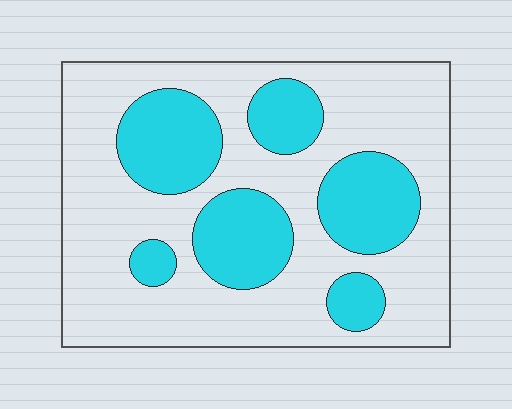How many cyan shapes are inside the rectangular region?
6.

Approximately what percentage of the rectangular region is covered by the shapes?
Approximately 30%.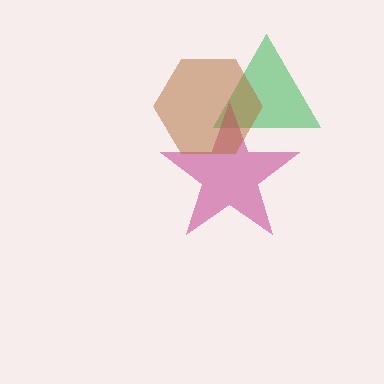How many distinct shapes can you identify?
There are 3 distinct shapes: a green triangle, a magenta star, a brown hexagon.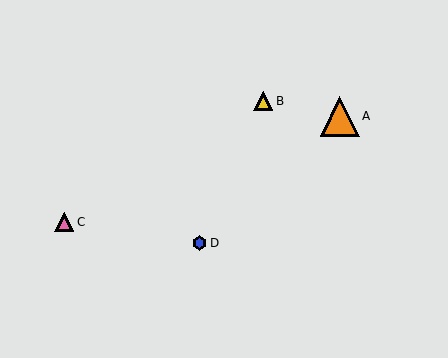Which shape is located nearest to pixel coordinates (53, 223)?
The pink triangle (labeled C) at (64, 222) is nearest to that location.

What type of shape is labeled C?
Shape C is a pink triangle.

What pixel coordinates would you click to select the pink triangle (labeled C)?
Click at (64, 222) to select the pink triangle C.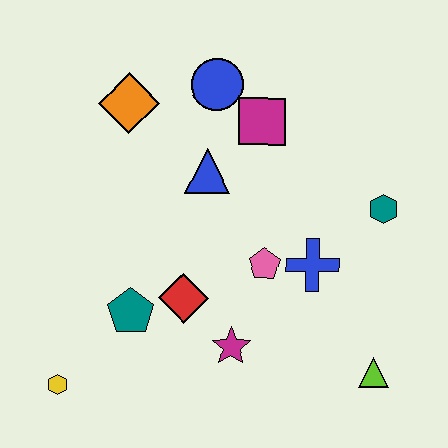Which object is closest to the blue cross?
The pink pentagon is closest to the blue cross.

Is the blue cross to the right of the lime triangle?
No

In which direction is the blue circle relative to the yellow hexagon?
The blue circle is above the yellow hexagon.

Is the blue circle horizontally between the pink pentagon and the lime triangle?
No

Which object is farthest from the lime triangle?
The orange diamond is farthest from the lime triangle.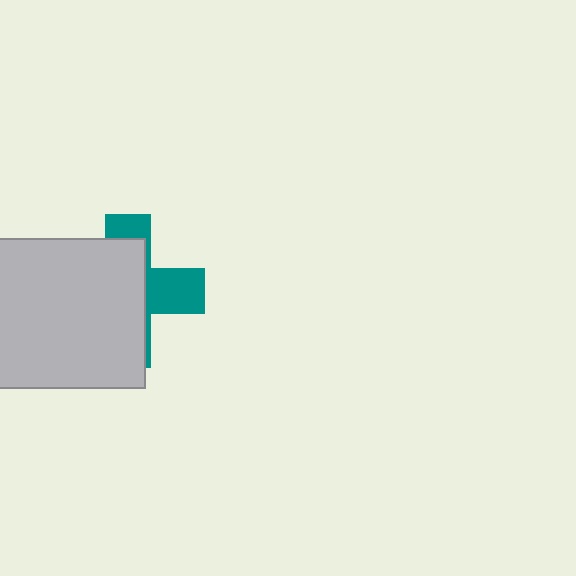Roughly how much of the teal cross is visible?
A small part of it is visible (roughly 36%).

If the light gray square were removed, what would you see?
You would see the complete teal cross.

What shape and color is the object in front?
The object in front is a light gray square.